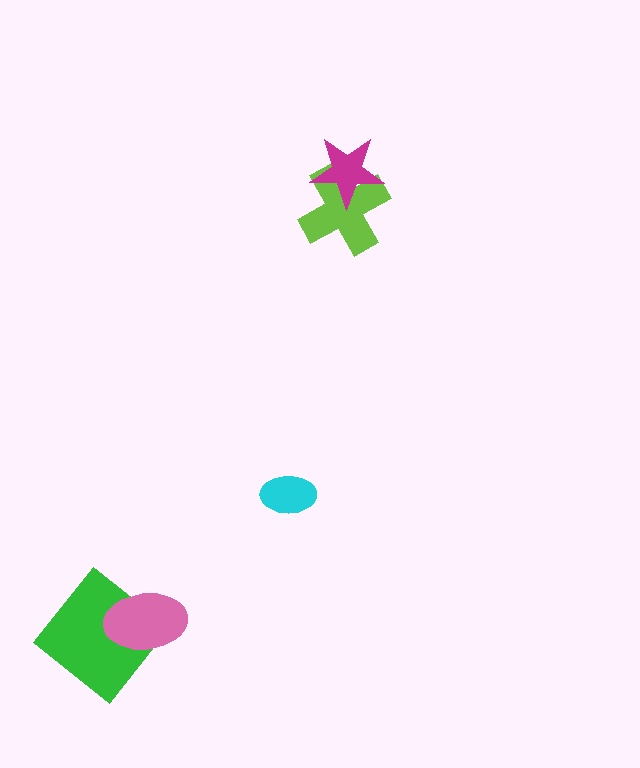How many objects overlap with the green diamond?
1 object overlaps with the green diamond.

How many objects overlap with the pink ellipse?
1 object overlaps with the pink ellipse.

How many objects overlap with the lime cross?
1 object overlaps with the lime cross.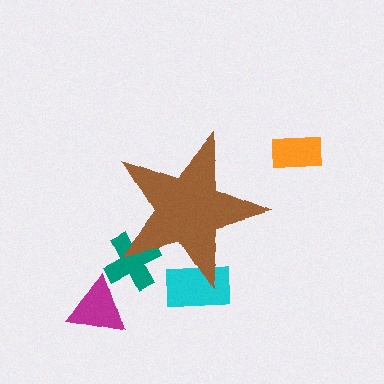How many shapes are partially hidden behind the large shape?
2 shapes are partially hidden.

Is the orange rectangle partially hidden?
No, the orange rectangle is fully visible.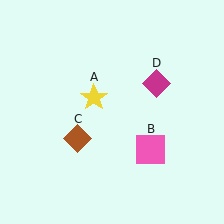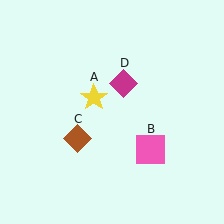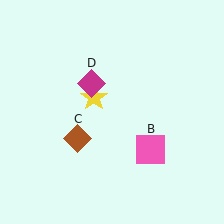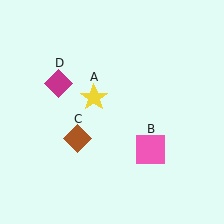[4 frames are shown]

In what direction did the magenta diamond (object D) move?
The magenta diamond (object D) moved left.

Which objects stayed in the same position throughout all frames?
Yellow star (object A) and pink square (object B) and brown diamond (object C) remained stationary.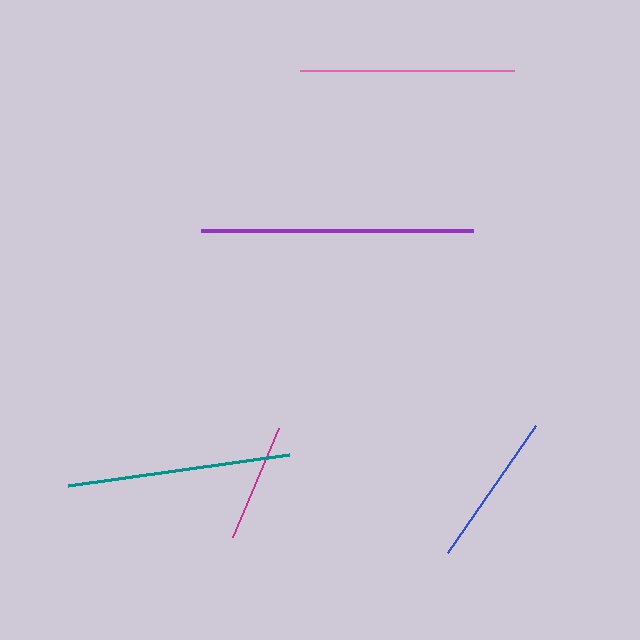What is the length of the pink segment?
The pink segment is approximately 215 pixels long.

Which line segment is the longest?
The purple line is the longest at approximately 272 pixels.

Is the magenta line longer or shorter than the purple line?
The purple line is longer than the magenta line.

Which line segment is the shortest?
The magenta line is the shortest at approximately 117 pixels.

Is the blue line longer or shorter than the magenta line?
The blue line is longer than the magenta line.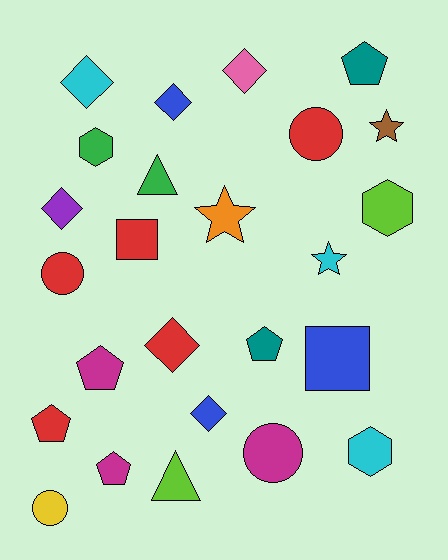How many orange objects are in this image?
There is 1 orange object.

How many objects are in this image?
There are 25 objects.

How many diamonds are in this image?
There are 6 diamonds.